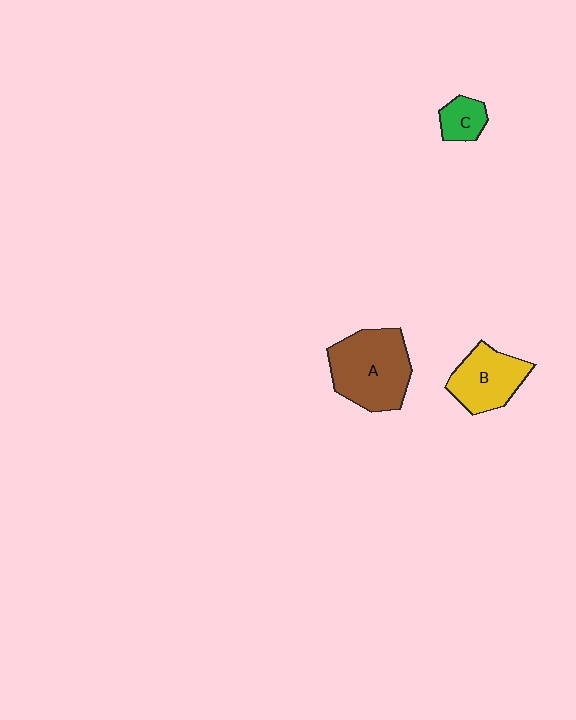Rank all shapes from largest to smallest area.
From largest to smallest: A (brown), B (yellow), C (green).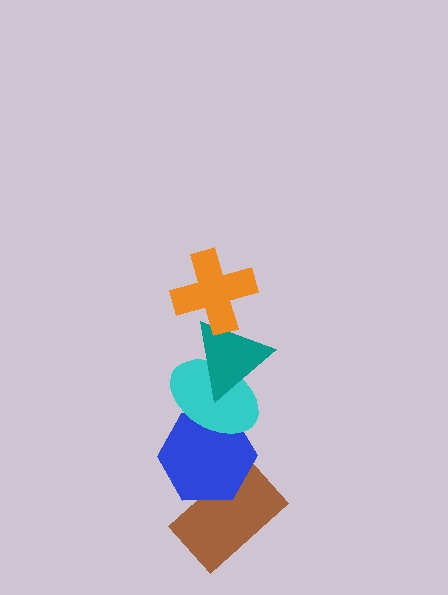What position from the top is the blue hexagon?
The blue hexagon is 4th from the top.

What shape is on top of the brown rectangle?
The blue hexagon is on top of the brown rectangle.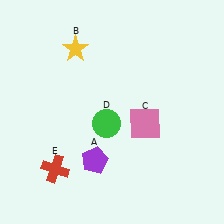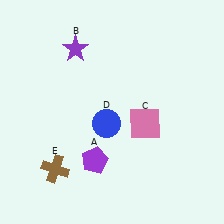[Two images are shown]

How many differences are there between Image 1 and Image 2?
There are 3 differences between the two images.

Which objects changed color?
B changed from yellow to purple. D changed from green to blue. E changed from red to brown.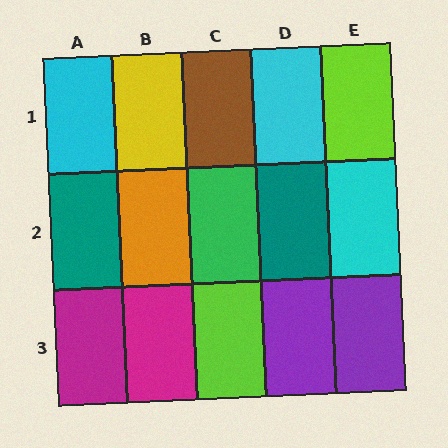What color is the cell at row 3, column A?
Magenta.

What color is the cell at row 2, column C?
Green.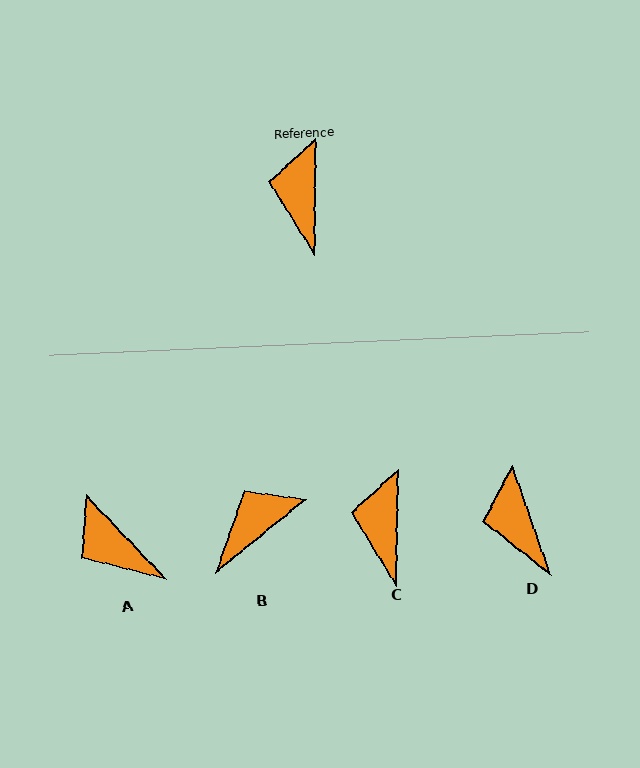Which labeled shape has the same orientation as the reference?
C.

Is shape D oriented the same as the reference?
No, it is off by about 20 degrees.